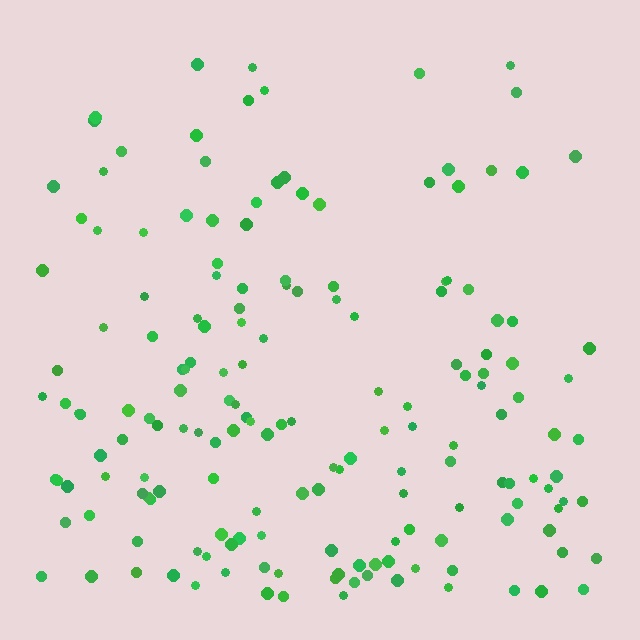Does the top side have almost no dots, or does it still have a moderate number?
Still a moderate number, just noticeably fewer than the bottom.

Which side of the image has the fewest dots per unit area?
The top.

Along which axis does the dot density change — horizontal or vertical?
Vertical.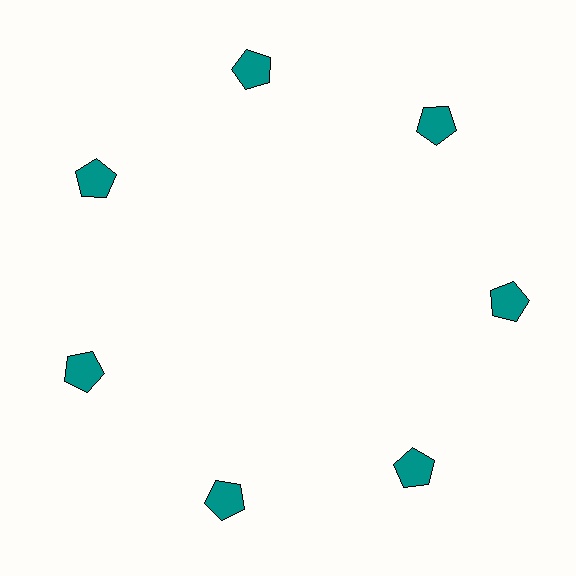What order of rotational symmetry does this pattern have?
This pattern has 7-fold rotational symmetry.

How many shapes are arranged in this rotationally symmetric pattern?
There are 7 shapes, arranged in 7 groups of 1.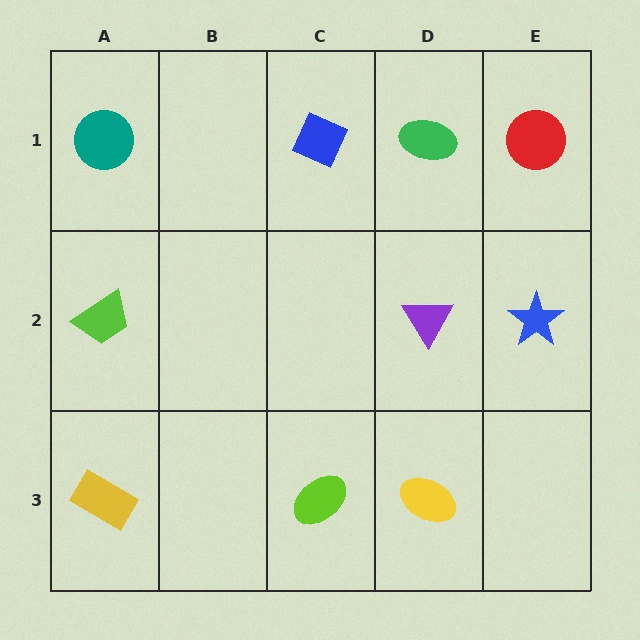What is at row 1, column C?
A blue diamond.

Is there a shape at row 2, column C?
No, that cell is empty.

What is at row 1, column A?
A teal circle.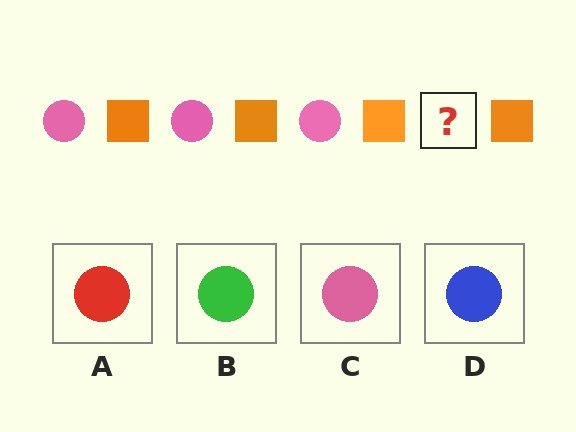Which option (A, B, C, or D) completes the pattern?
C.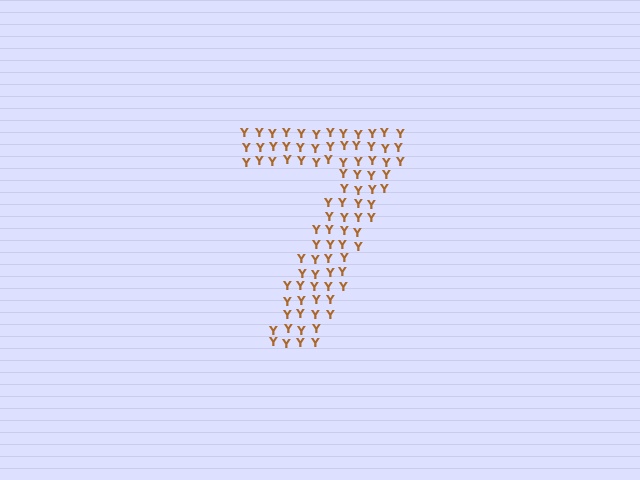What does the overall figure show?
The overall figure shows the digit 7.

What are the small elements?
The small elements are letter Y's.